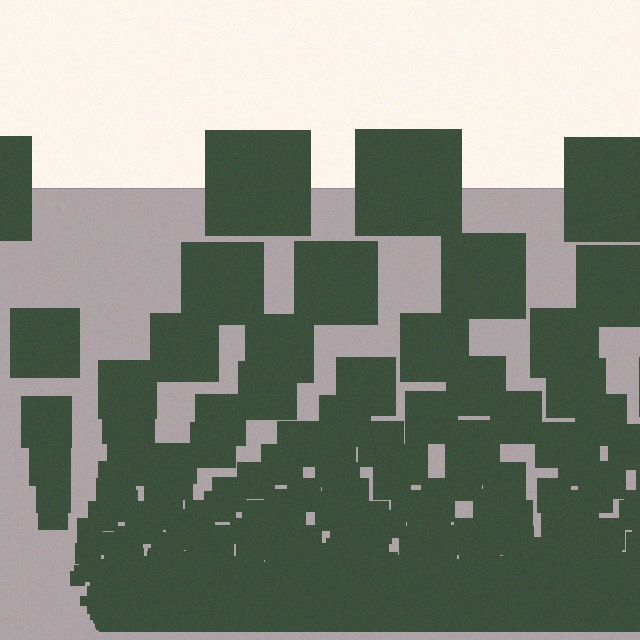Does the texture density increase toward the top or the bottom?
Density increases toward the bottom.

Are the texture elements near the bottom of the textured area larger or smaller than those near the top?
Smaller. The gradient is inverted — elements near the bottom are smaller and denser.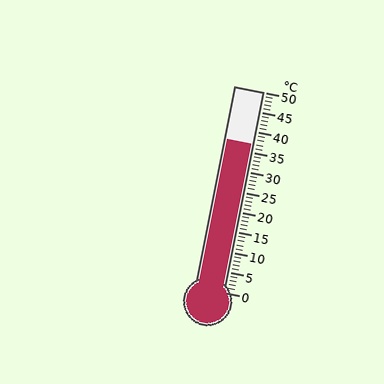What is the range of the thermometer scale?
The thermometer scale ranges from 0°C to 50°C.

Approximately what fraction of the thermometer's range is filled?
The thermometer is filled to approximately 75% of its range.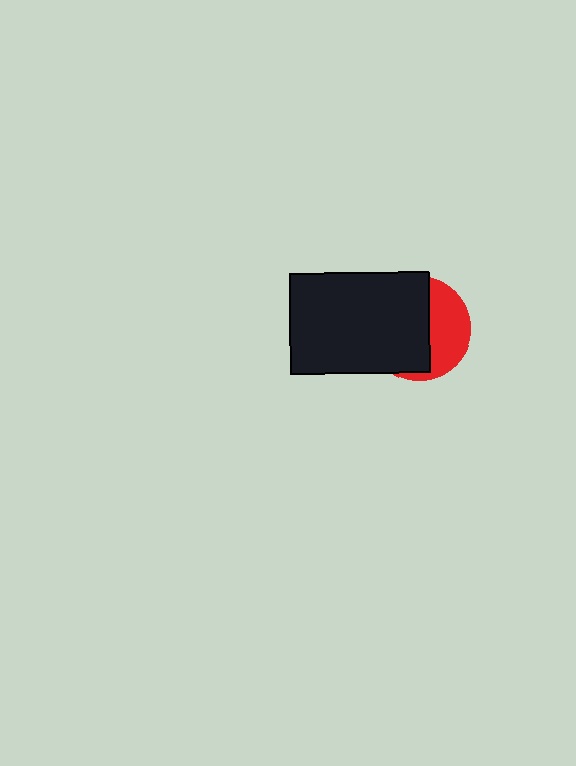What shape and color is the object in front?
The object in front is a black rectangle.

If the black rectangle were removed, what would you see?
You would see the complete red circle.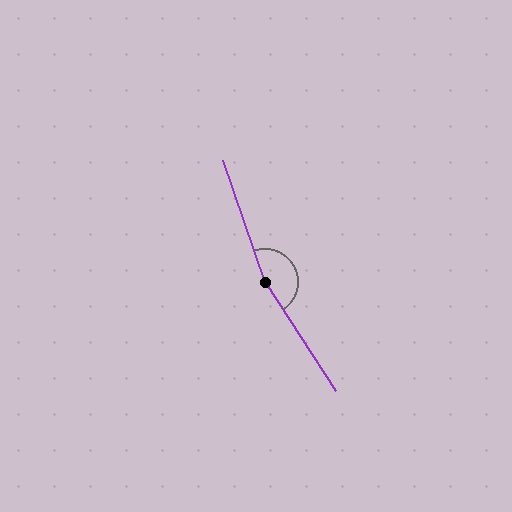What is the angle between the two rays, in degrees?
Approximately 166 degrees.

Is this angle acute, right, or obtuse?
It is obtuse.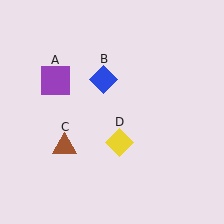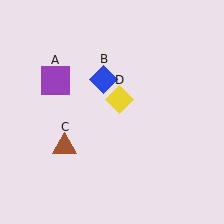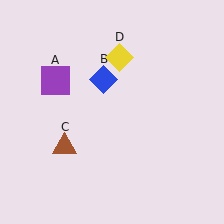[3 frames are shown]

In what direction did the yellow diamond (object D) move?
The yellow diamond (object D) moved up.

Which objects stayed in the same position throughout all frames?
Purple square (object A) and blue diamond (object B) and brown triangle (object C) remained stationary.